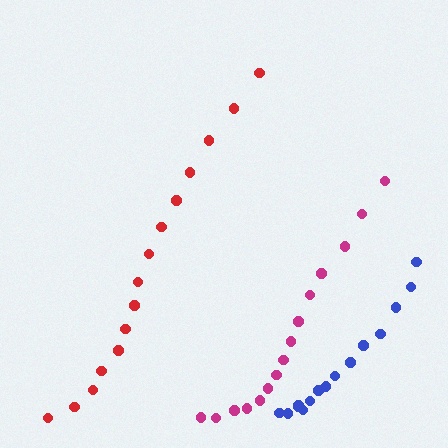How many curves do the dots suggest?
There are 3 distinct paths.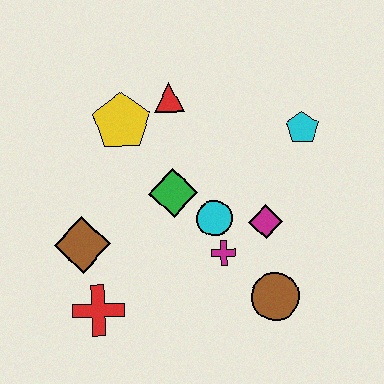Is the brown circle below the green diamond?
Yes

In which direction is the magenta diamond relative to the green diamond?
The magenta diamond is to the right of the green diamond.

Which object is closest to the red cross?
The brown diamond is closest to the red cross.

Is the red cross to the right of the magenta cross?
No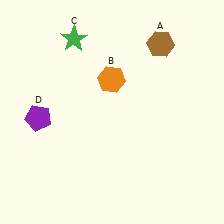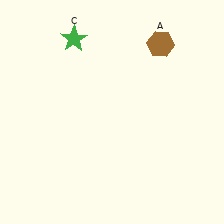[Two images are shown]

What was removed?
The purple pentagon (D), the orange hexagon (B) were removed in Image 2.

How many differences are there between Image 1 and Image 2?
There are 2 differences between the two images.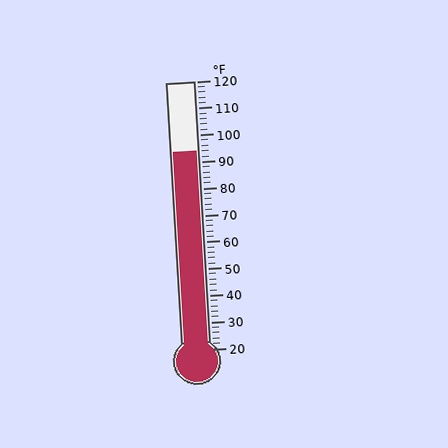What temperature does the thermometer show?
The thermometer shows approximately 94°F.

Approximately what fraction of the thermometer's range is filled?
The thermometer is filled to approximately 75% of its range.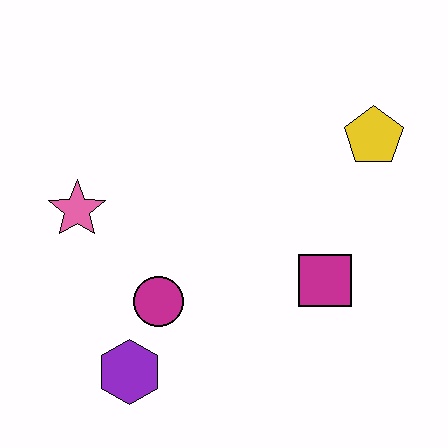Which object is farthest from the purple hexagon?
The yellow pentagon is farthest from the purple hexagon.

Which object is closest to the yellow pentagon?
The magenta square is closest to the yellow pentagon.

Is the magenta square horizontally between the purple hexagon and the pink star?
No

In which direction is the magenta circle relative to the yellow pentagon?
The magenta circle is to the left of the yellow pentagon.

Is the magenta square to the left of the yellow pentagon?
Yes